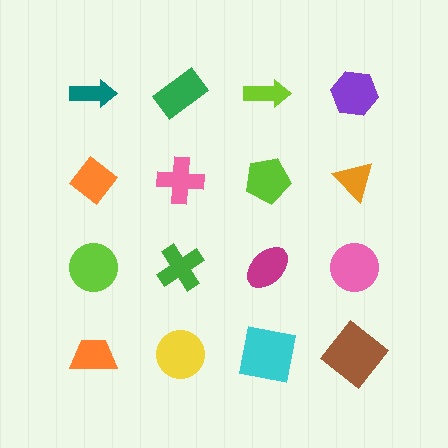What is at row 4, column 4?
A brown diamond.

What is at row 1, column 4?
A purple hexagon.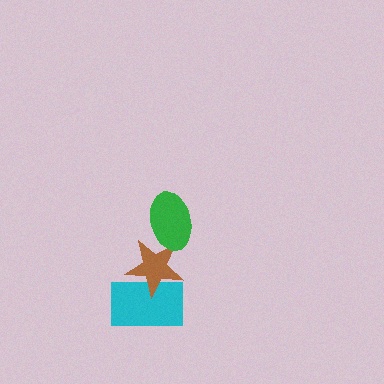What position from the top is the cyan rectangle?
The cyan rectangle is 3rd from the top.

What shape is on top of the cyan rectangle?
The brown star is on top of the cyan rectangle.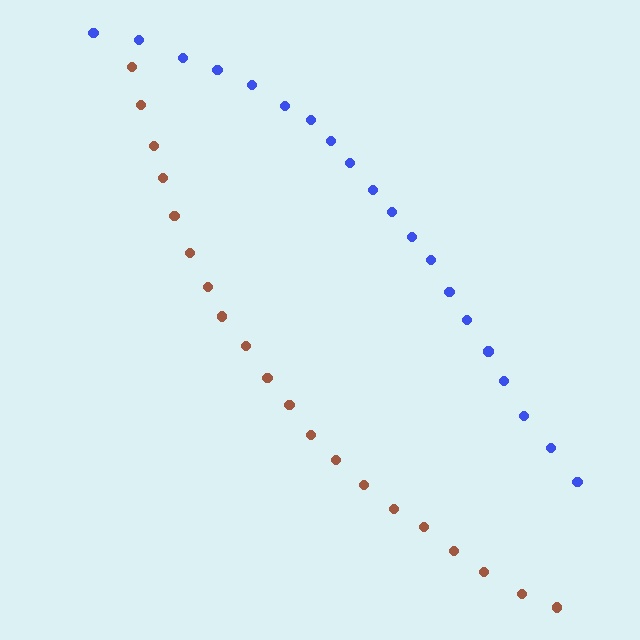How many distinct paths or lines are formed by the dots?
There are 2 distinct paths.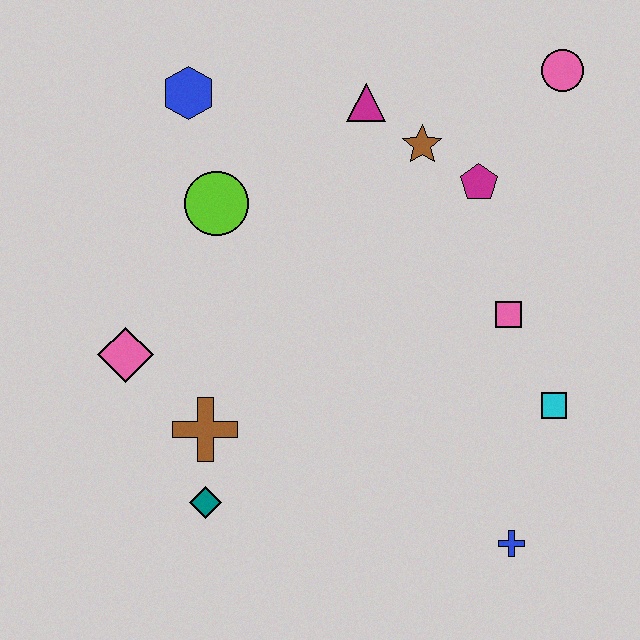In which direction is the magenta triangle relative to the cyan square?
The magenta triangle is above the cyan square.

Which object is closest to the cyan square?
The pink square is closest to the cyan square.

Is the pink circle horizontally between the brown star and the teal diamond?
No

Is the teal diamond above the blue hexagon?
No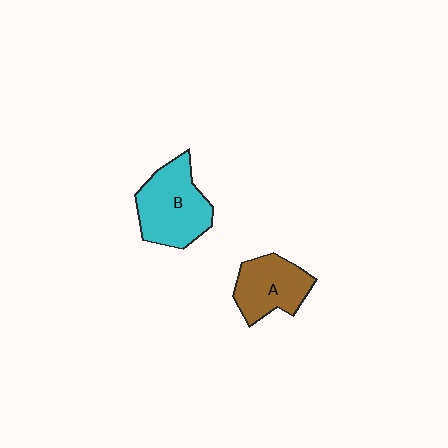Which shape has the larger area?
Shape B (cyan).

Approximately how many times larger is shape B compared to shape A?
Approximately 1.3 times.